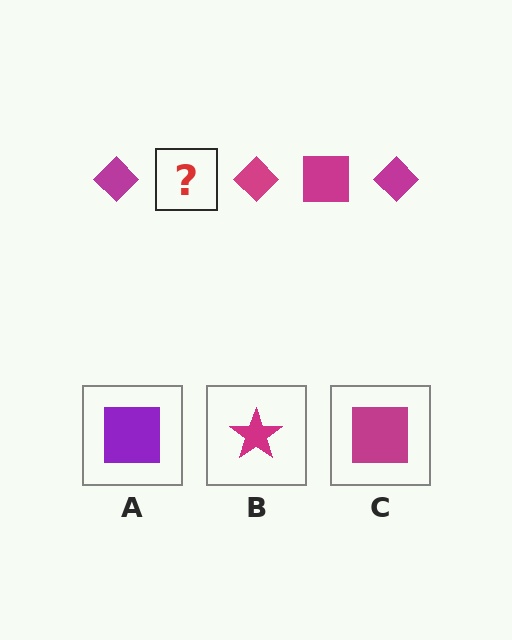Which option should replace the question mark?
Option C.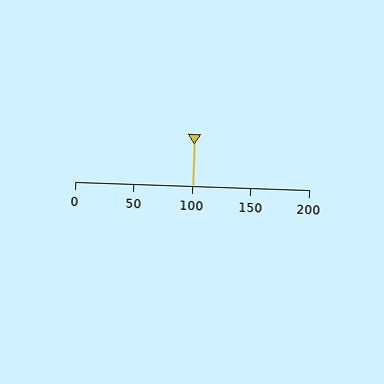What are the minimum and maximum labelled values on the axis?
The axis runs from 0 to 200.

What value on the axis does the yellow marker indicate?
The marker indicates approximately 100.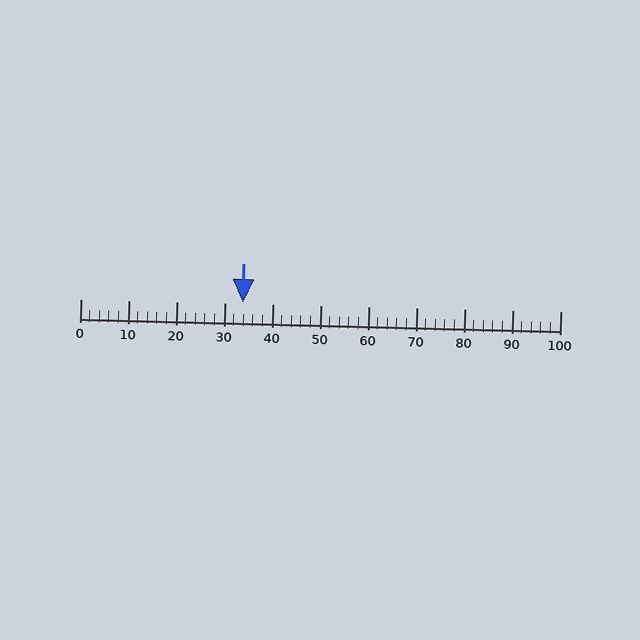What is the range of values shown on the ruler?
The ruler shows values from 0 to 100.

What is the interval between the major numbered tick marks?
The major tick marks are spaced 10 units apart.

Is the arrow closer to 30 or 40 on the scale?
The arrow is closer to 30.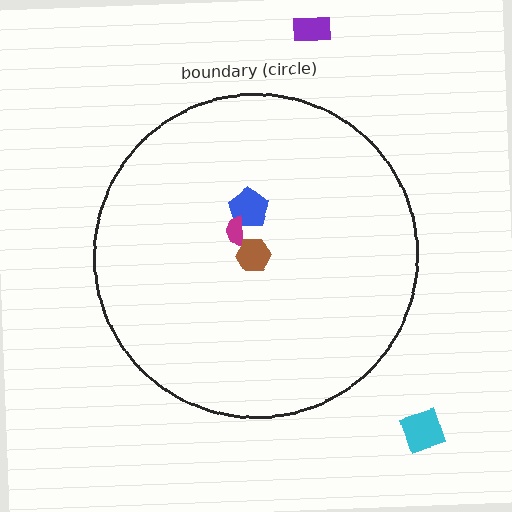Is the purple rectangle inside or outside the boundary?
Outside.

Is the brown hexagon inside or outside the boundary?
Inside.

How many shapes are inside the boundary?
3 inside, 2 outside.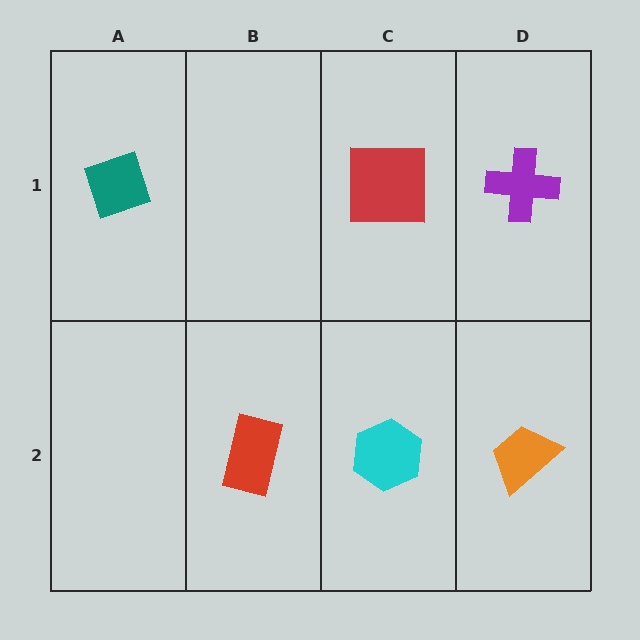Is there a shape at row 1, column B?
No, that cell is empty.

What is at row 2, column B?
A red rectangle.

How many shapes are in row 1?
3 shapes.